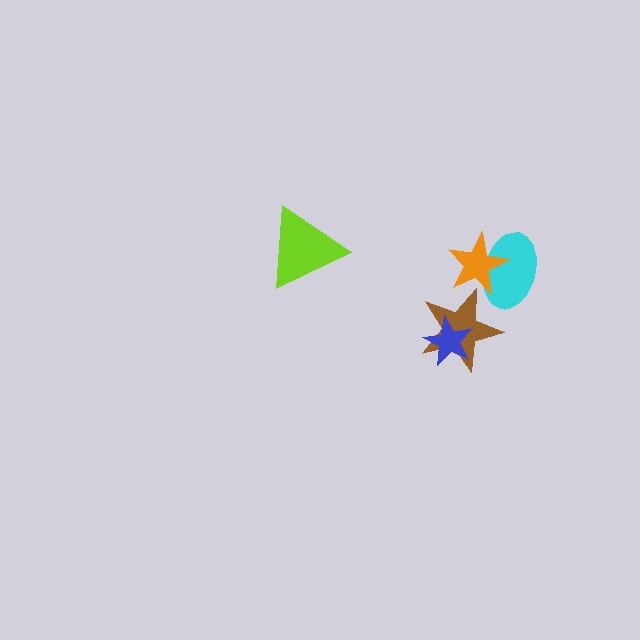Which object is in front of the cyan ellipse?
The orange star is in front of the cyan ellipse.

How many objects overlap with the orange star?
2 objects overlap with the orange star.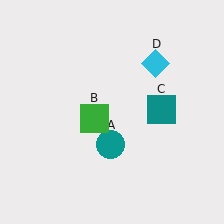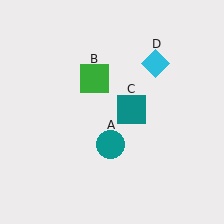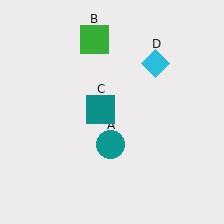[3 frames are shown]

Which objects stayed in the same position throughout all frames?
Teal circle (object A) and cyan diamond (object D) remained stationary.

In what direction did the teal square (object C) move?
The teal square (object C) moved left.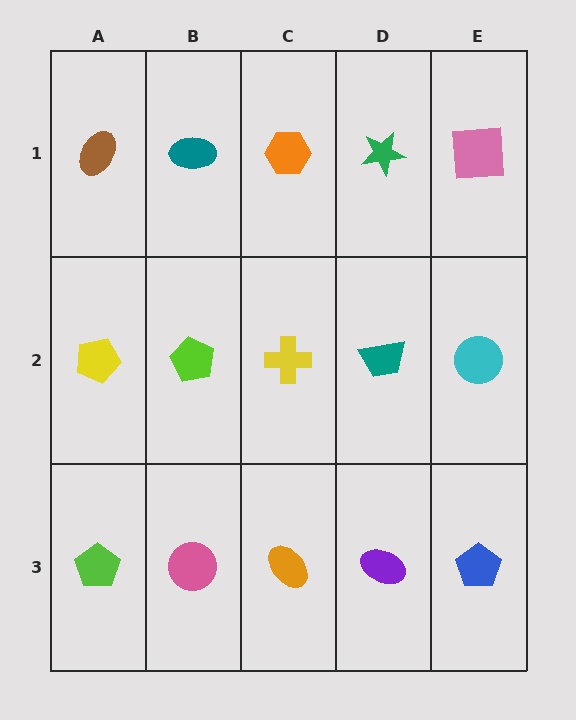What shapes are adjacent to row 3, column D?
A teal trapezoid (row 2, column D), an orange ellipse (row 3, column C), a blue pentagon (row 3, column E).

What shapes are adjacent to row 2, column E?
A pink square (row 1, column E), a blue pentagon (row 3, column E), a teal trapezoid (row 2, column D).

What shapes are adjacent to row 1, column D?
A teal trapezoid (row 2, column D), an orange hexagon (row 1, column C), a pink square (row 1, column E).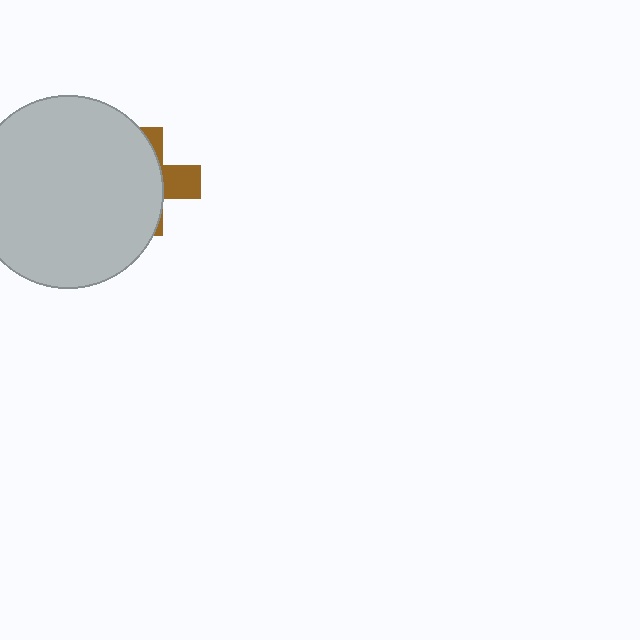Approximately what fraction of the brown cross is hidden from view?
Roughly 70% of the brown cross is hidden behind the light gray circle.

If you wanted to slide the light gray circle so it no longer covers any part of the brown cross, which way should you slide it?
Slide it left — that is the most direct way to separate the two shapes.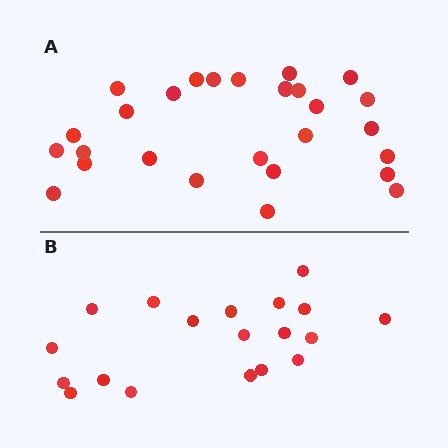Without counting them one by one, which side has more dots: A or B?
Region A (the top region) has more dots.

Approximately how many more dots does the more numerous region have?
Region A has roughly 8 or so more dots than region B.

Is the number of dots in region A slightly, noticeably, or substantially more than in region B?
Region A has noticeably more, but not dramatically so. The ratio is roughly 1.4 to 1.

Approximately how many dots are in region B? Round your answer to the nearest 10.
About 20 dots. (The exact count is 19, which rounds to 20.)